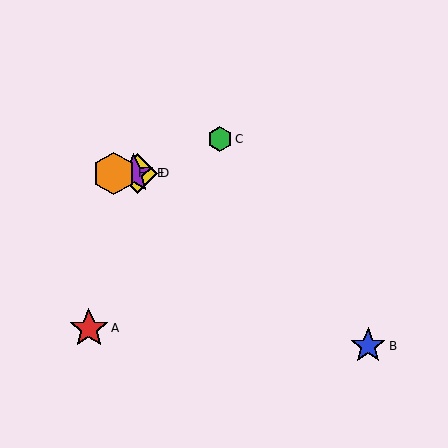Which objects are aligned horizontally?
Objects D, E, F are aligned horizontally.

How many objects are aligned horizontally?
3 objects (D, E, F) are aligned horizontally.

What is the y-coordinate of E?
Object E is at y≈173.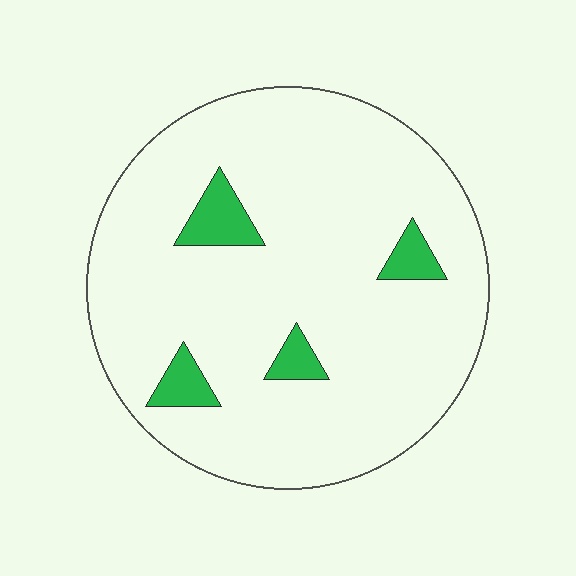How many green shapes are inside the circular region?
4.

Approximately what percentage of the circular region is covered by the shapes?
Approximately 10%.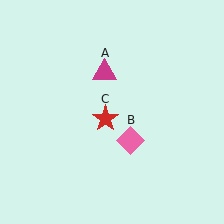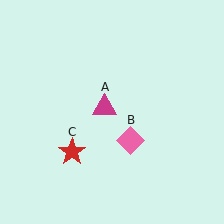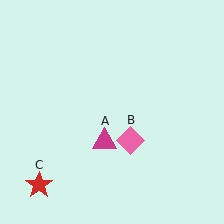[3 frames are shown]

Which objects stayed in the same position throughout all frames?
Pink diamond (object B) remained stationary.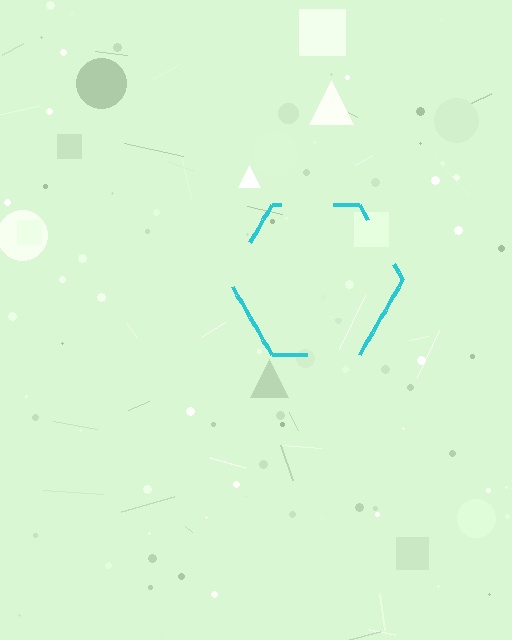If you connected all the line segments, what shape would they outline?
They would outline a hexagon.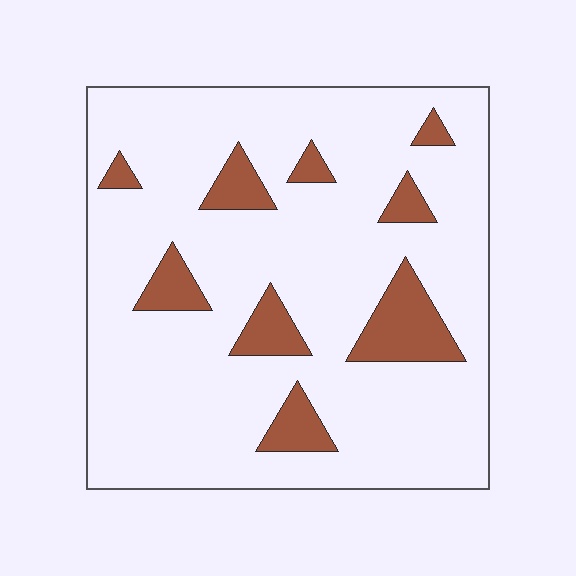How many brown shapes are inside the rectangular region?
9.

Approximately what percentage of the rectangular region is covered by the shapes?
Approximately 15%.